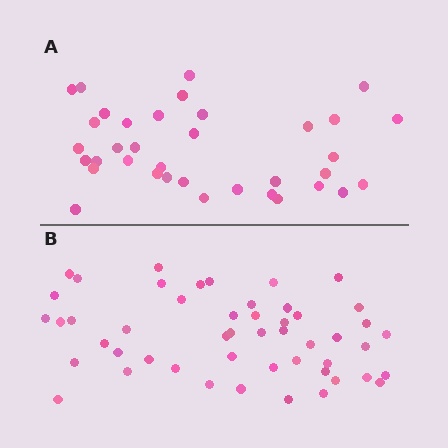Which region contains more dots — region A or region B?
Region B (the bottom region) has more dots.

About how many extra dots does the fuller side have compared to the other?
Region B has approximately 15 more dots than region A.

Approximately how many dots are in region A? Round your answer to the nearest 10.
About 40 dots. (The exact count is 36, which rounds to 40.)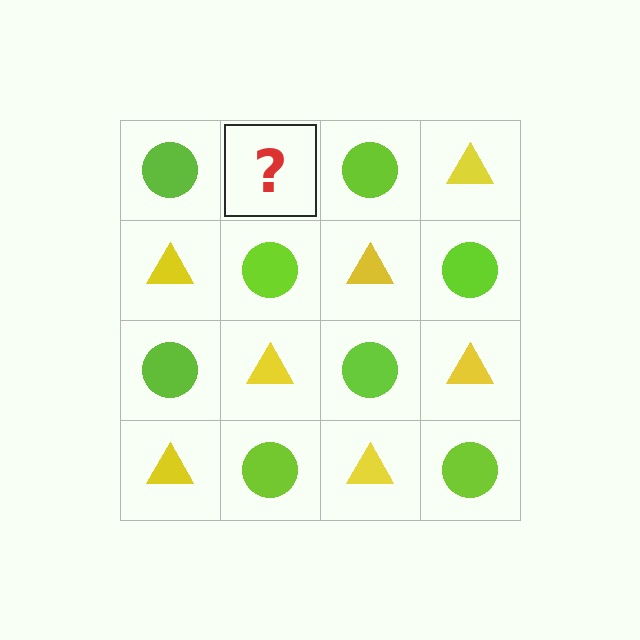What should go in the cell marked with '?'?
The missing cell should contain a yellow triangle.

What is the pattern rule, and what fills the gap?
The rule is that it alternates lime circle and yellow triangle in a checkerboard pattern. The gap should be filled with a yellow triangle.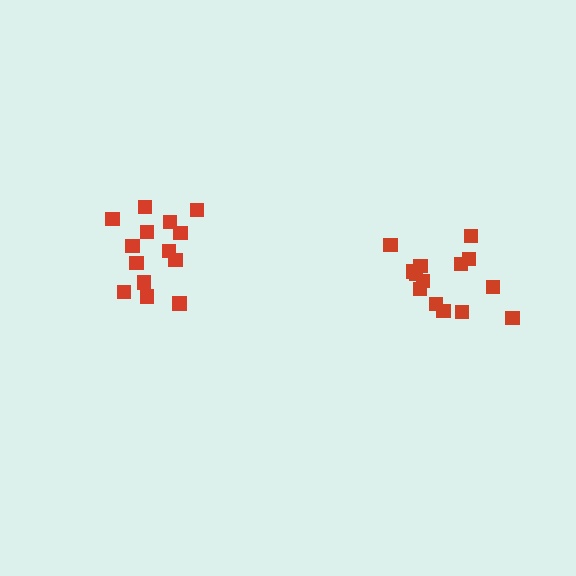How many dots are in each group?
Group 1: 14 dots, Group 2: 14 dots (28 total).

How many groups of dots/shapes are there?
There are 2 groups.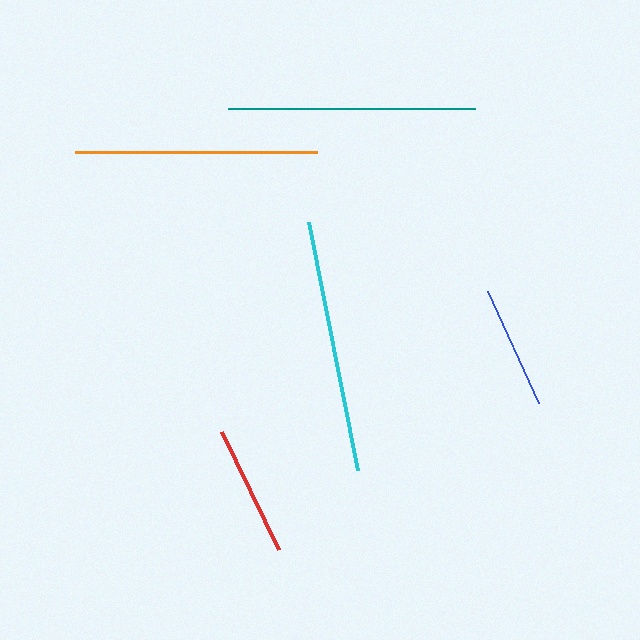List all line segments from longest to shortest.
From longest to shortest: cyan, teal, orange, red, blue.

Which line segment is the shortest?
The blue line is the shortest at approximately 123 pixels.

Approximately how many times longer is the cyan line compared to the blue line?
The cyan line is approximately 2.1 times the length of the blue line.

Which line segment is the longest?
The cyan line is the longest at approximately 254 pixels.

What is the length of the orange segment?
The orange segment is approximately 242 pixels long.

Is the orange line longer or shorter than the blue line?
The orange line is longer than the blue line.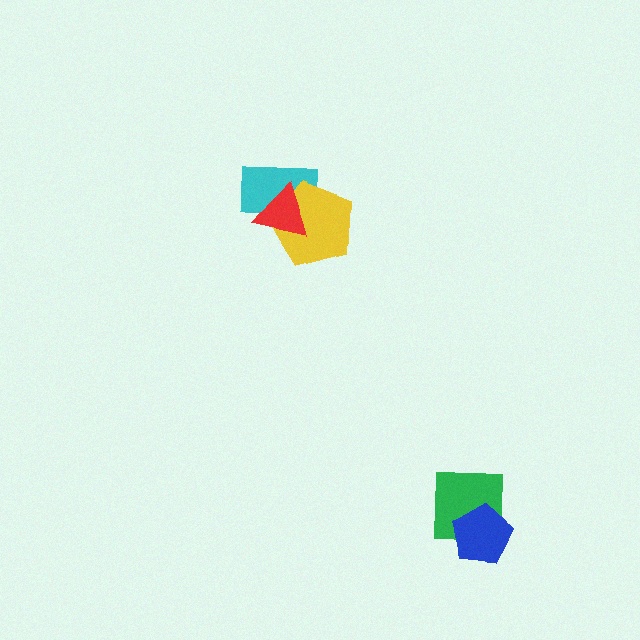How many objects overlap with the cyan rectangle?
2 objects overlap with the cyan rectangle.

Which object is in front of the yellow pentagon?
The red triangle is in front of the yellow pentagon.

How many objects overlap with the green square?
1 object overlaps with the green square.